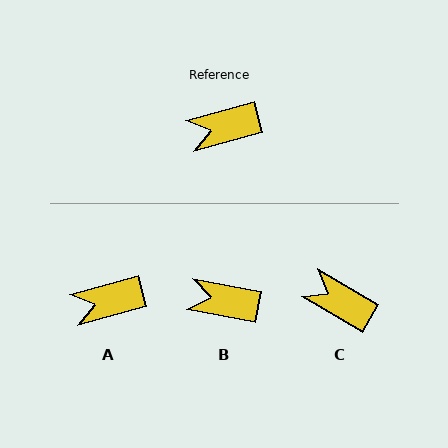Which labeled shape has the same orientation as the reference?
A.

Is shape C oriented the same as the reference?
No, it is off by about 45 degrees.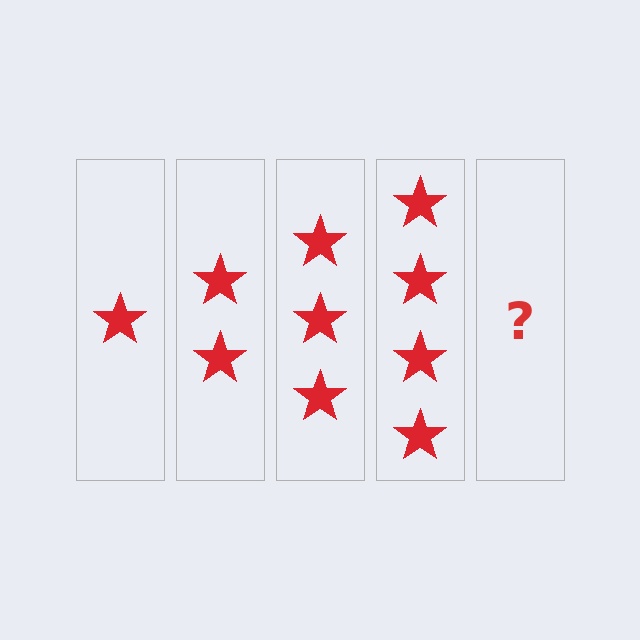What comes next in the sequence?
The next element should be 5 stars.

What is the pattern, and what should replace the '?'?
The pattern is that each step adds one more star. The '?' should be 5 stars.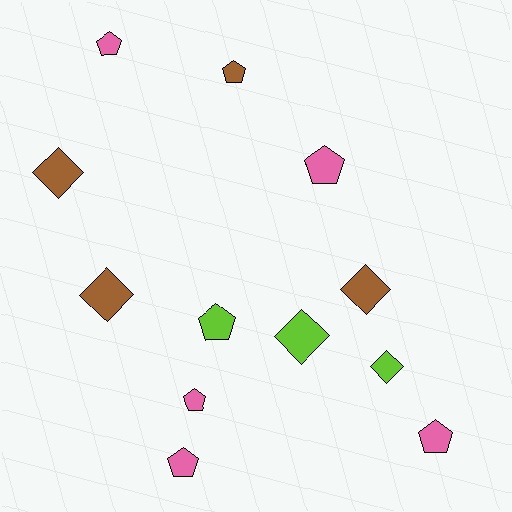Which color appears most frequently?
Pink, with 5 objects.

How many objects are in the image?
There are 12 objects.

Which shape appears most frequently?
Pentagon, with 7 objects.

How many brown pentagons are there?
There is 1 brown pentagon.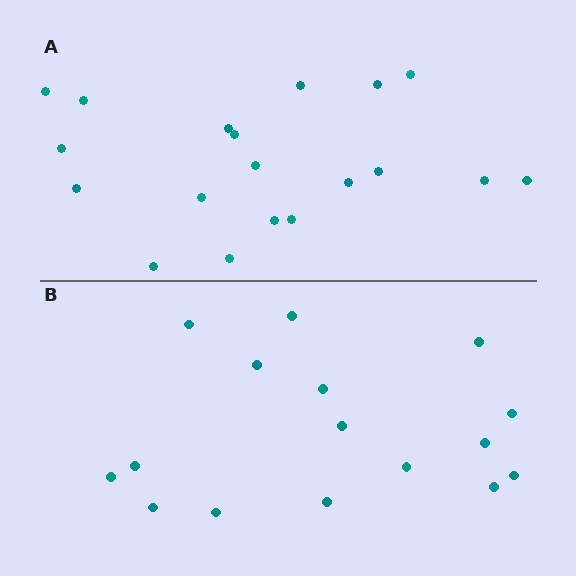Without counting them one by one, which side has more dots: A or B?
Region A (the top region) has more dots.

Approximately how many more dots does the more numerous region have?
Region A has just a few more — roughly 2 or 3 more dots than region B.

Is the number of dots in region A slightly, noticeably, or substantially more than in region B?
Region A has only slightly more — the two regions are fairly close. The ratio is roughly 1.2 to 1.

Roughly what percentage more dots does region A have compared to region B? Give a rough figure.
About 20% more.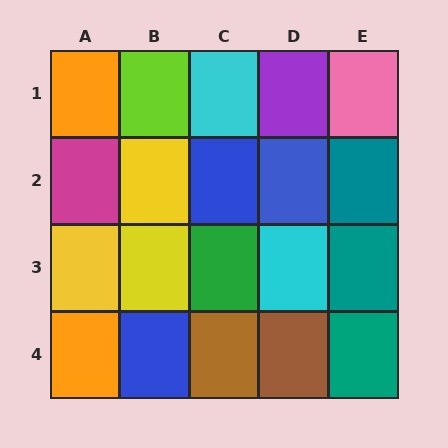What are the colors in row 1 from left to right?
Orange, lime, cyan, purple, pink.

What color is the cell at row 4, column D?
Brown.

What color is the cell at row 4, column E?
Teal.